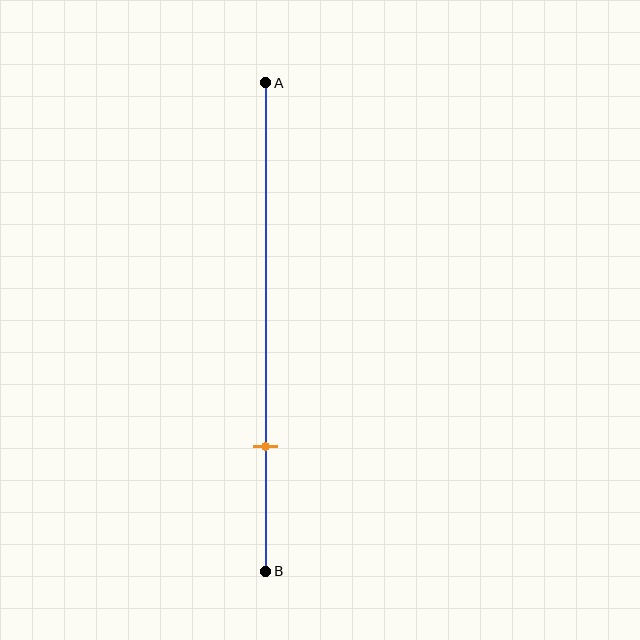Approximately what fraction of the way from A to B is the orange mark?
The orange mark is approximately 75% of the way from A to B.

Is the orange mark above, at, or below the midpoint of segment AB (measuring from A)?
The orange mark is below the midpoint of segment AB.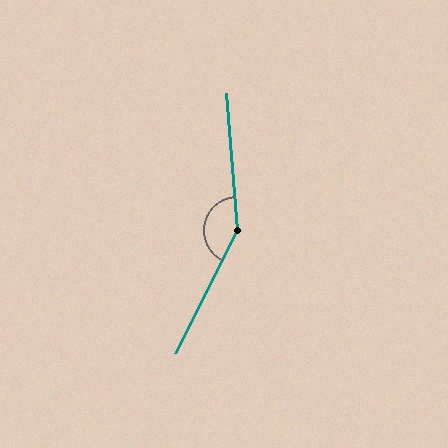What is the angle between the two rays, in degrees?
Approximately 149 degrees.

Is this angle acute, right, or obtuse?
It is obtuse.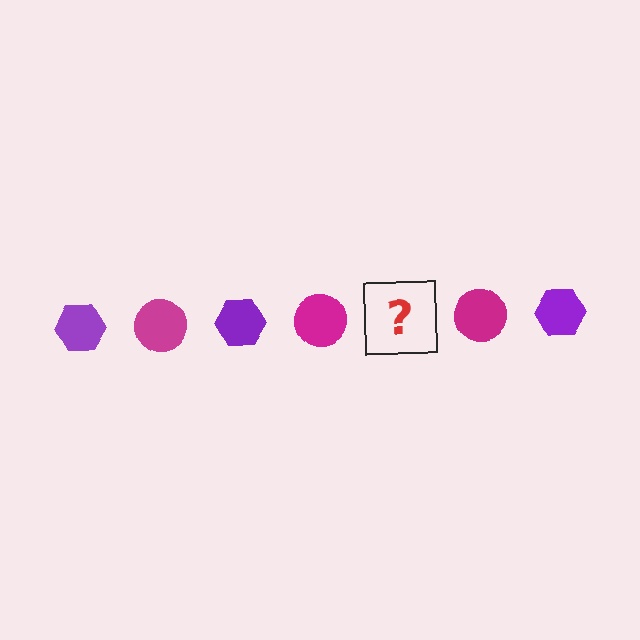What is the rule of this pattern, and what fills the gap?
The rule is that the pattern alternates between purple hexagon and magenta circle. The gap should be filled with a purple hexagon.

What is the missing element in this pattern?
The missing element is a purple hexagon.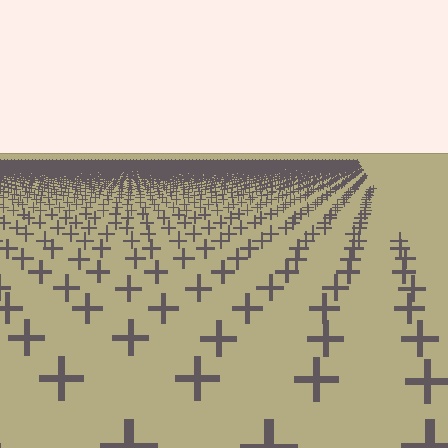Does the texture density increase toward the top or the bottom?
Density increases toward the top.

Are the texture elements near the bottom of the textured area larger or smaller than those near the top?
Larger. Near the bottom, elements are closer to the viewer and appear at a bigger on-screen size.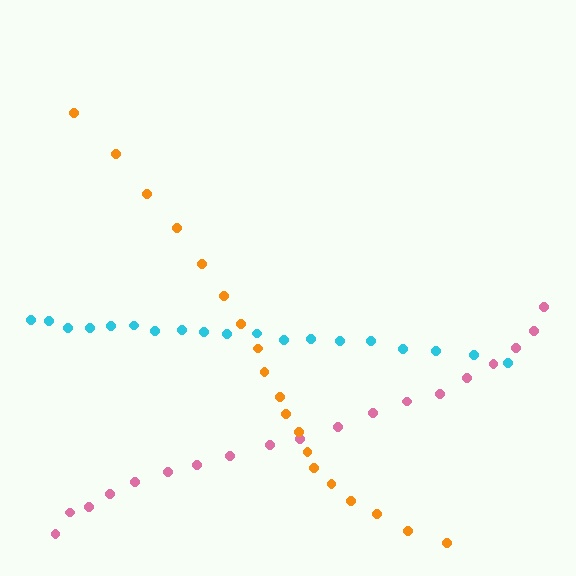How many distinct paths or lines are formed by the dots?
There are 3 distinct paths.